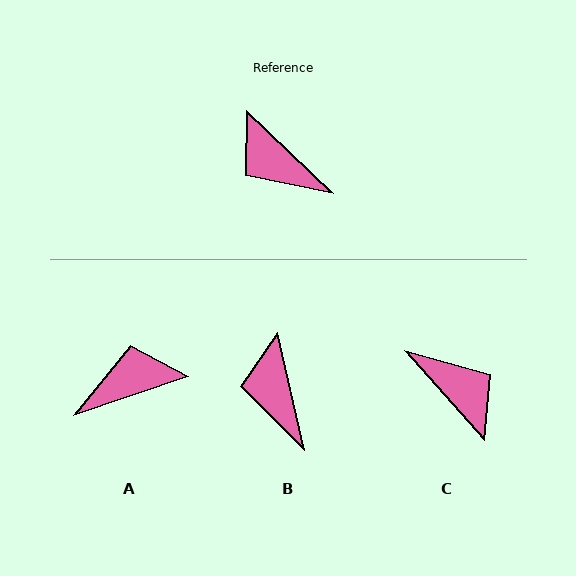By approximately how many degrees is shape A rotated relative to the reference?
Approximately 117 degrees clockwise.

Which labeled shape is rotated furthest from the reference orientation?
C, about 176 degrees away.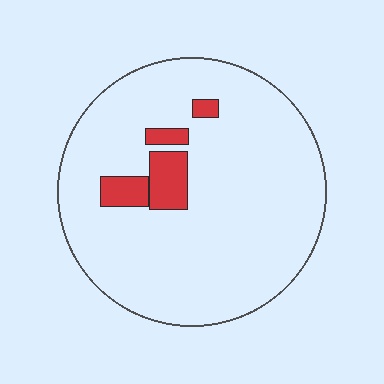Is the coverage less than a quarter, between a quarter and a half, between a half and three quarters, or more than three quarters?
Less than a quarter.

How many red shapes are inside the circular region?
4.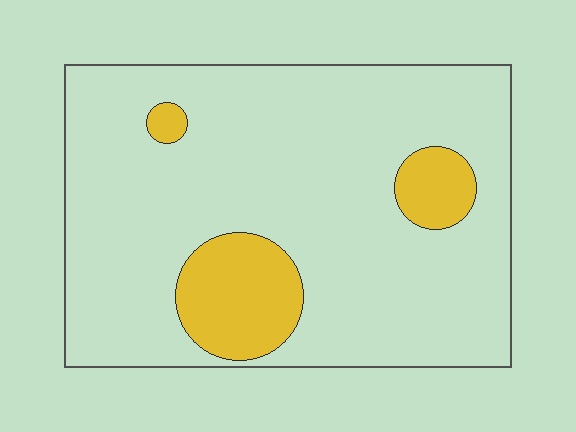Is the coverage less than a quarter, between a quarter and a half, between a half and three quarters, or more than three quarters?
Less than a quarter.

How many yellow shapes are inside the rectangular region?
3.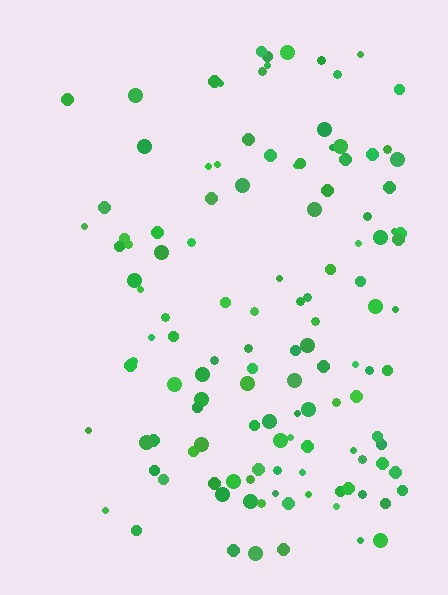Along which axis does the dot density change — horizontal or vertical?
Horizontal.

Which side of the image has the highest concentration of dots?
The right.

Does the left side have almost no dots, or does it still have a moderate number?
Still a moderate number, just noticeably fewer than the right.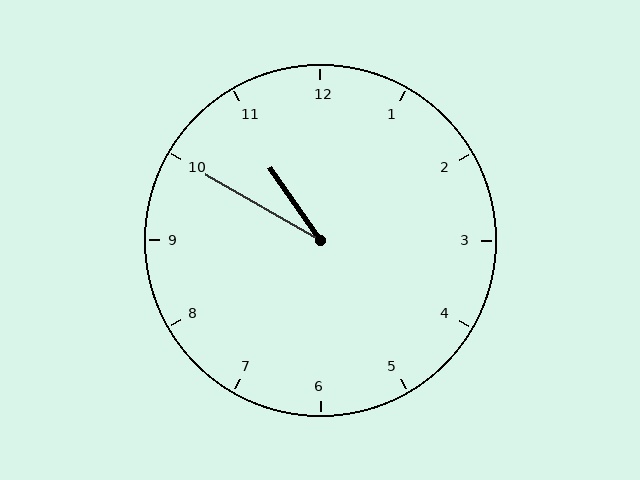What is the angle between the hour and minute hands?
Approximately 25 degrees.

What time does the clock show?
10:50.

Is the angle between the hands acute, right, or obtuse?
It is acute.